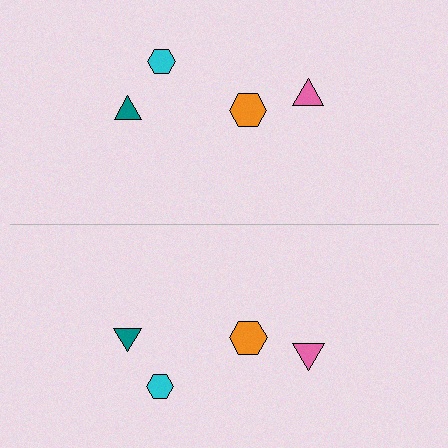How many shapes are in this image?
There are 8 shapes in this image.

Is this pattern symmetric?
Yes, this pattern has bilateral (reflection) symmetry.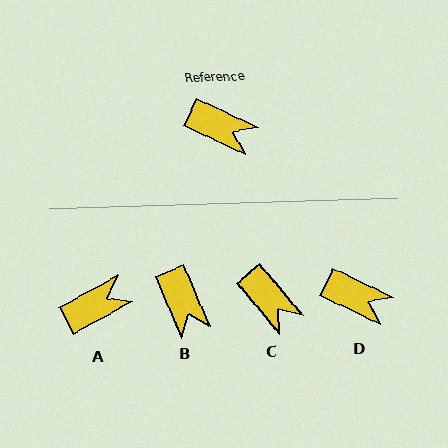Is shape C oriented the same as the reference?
No, it is off by about 25 degrees.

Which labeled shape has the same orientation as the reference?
D.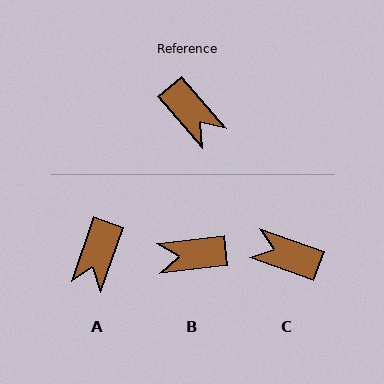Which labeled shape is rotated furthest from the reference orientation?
C, about 150 degrees away.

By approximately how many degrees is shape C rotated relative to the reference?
Approximately 150 degrees clockwise.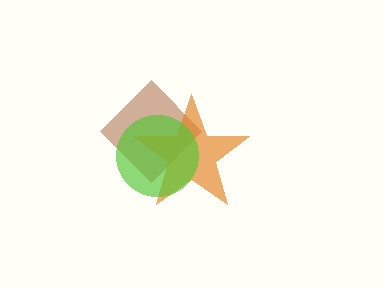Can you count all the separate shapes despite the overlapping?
Yes, there are 3 separate shapes.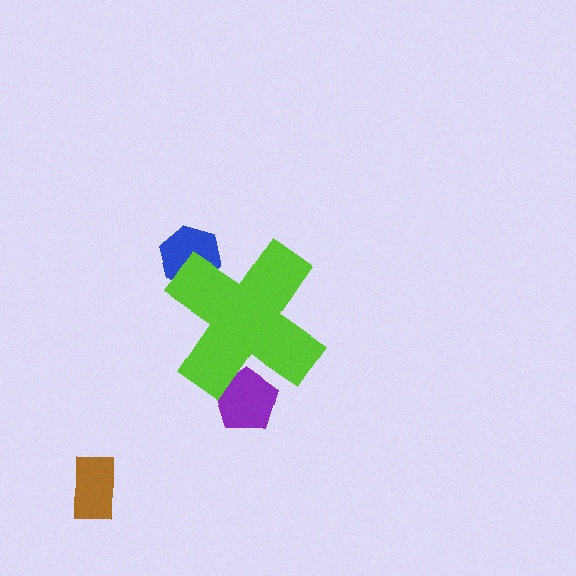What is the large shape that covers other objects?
A lime cross.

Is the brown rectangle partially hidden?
No, the brown rectangle is fully visible.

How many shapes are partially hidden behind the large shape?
2 shapes are partially hidden.